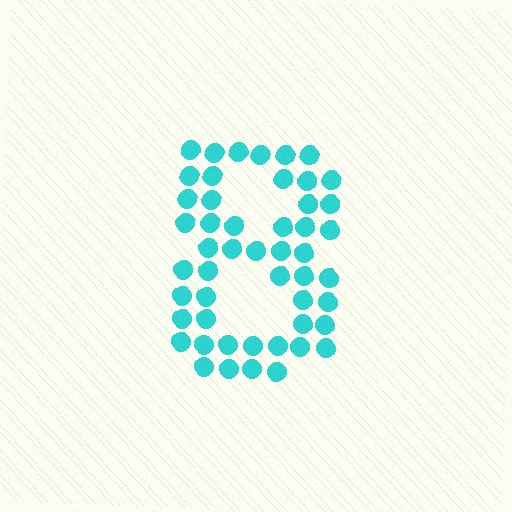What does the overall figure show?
The overall figure shows the digit 8.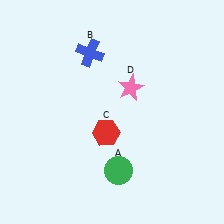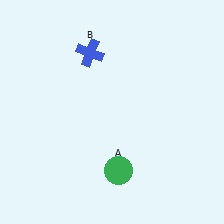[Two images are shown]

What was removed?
The pink star (D), the red hexagon (C) were removed in Image 2.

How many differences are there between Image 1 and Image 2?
There are 2 differences between the two images.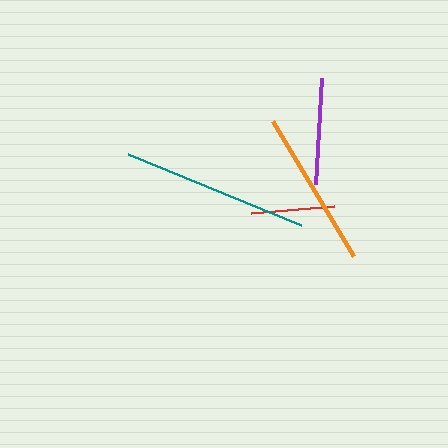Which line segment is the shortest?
The red line is the shortest at approximately 83 pixels.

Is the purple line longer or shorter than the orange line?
The orange line is longer than the purple line.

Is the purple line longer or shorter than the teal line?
The teal line is longer than the purple line.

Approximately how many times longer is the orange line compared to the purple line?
The orange line is approximately 1.5 times the length of the purple line.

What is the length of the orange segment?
The orange segment is approximately 158 pixels long.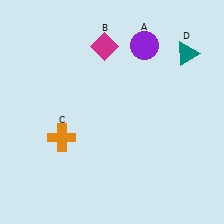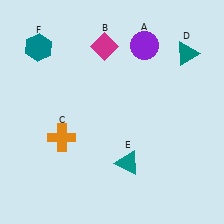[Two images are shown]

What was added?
A teal triangle (E), a teal hexagon (F) were added in Image 2.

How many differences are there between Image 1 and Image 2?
There are 2 differences between the two images.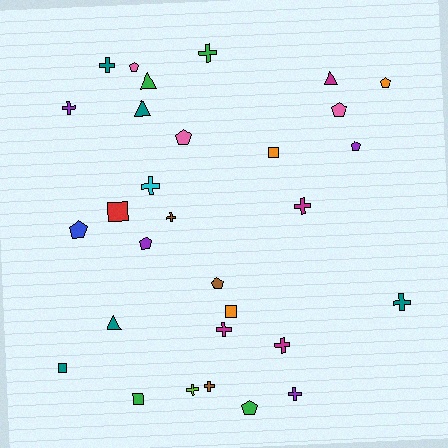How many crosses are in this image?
There are 12 crosses.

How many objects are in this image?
There are 30 objects.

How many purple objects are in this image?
There are 4 purple objects.